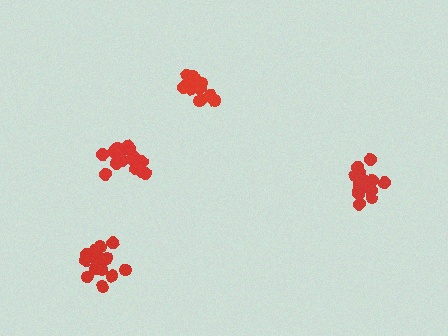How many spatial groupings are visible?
There are 4 spatial groupings.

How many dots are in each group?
Group 1: 16 dots, Group 2: 14 dots, Group 3: 15 dots, Group 4: 16 dots (61 total).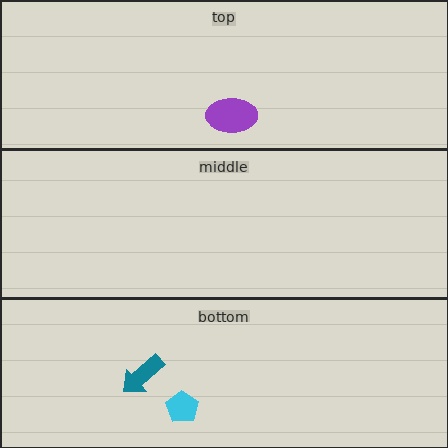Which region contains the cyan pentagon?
The bottom region.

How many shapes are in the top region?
1.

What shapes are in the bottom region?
The cyan pentagon, the teal arrow.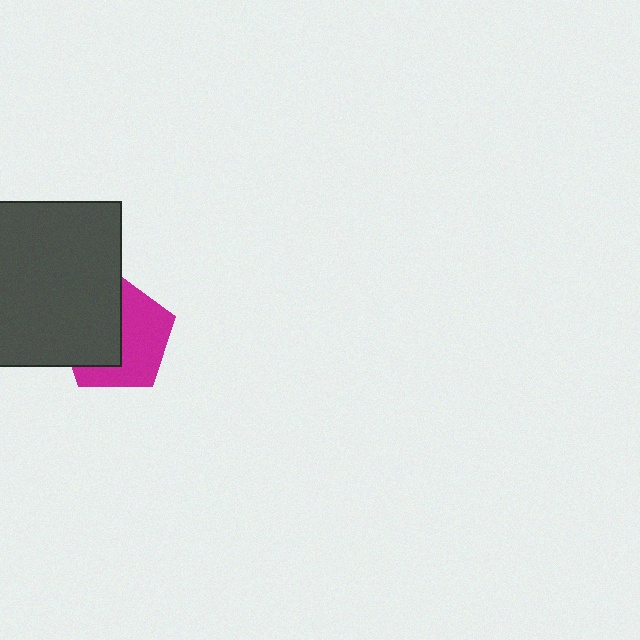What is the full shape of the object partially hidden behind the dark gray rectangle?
The partially hidden object is a magenta pentagon.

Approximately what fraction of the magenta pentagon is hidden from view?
Roughly 47% of the magenta pentagon is hidden behind the dark gray rectangle.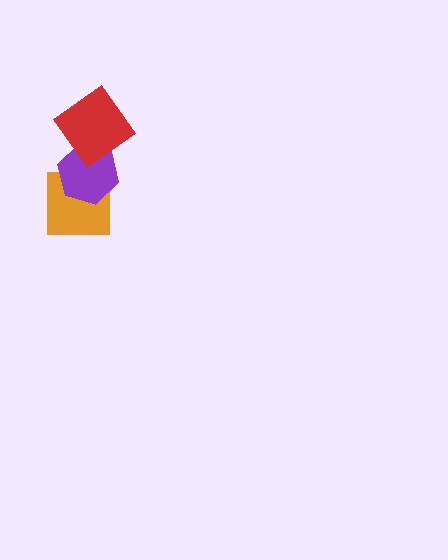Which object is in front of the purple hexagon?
The red diamond is in front of the purple hexagon.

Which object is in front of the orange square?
The purple hexagon is in front of the orange square.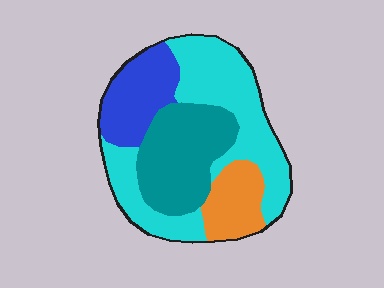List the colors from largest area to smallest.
From largest to smallest: cyan, teal, blue, orange.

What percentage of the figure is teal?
Teal covers about 25% of the figure.